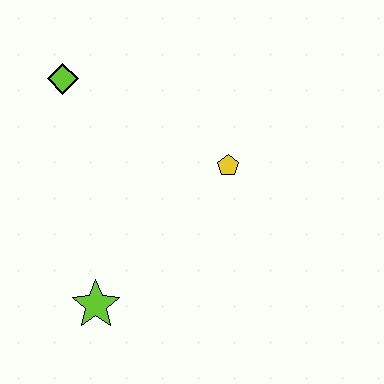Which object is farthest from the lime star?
The lime diamond is farthest from the lime star.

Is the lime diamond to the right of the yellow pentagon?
No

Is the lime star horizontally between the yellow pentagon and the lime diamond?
Yes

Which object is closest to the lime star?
The yellow pentagon is closest to the lime star.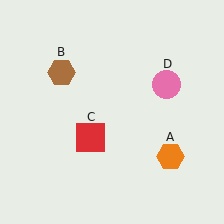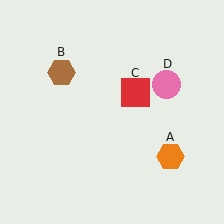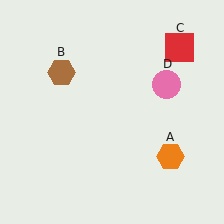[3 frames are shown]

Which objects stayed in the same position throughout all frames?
Orange hexagon (object A) and brown hexagon (object B) and pink circle (object D) remained stationary.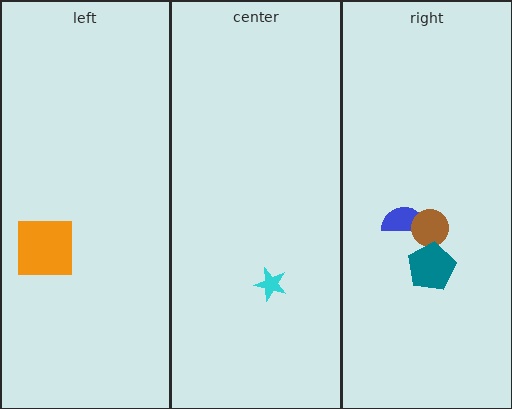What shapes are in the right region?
The blue semicircle, the brown circle, the teal pentagon.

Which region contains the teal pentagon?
The right region.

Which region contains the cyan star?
The center region.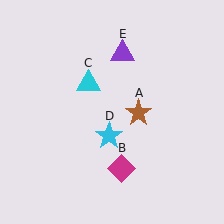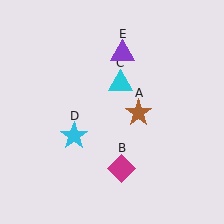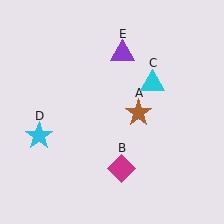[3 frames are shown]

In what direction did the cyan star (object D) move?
The cyan star (object D) moved left.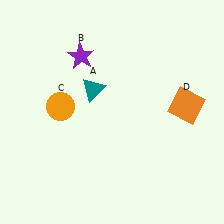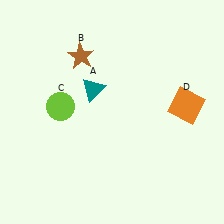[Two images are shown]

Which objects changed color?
B changed from purple to brown. C changed from orange to lime.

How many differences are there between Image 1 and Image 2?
There are 2 differences between the two images.